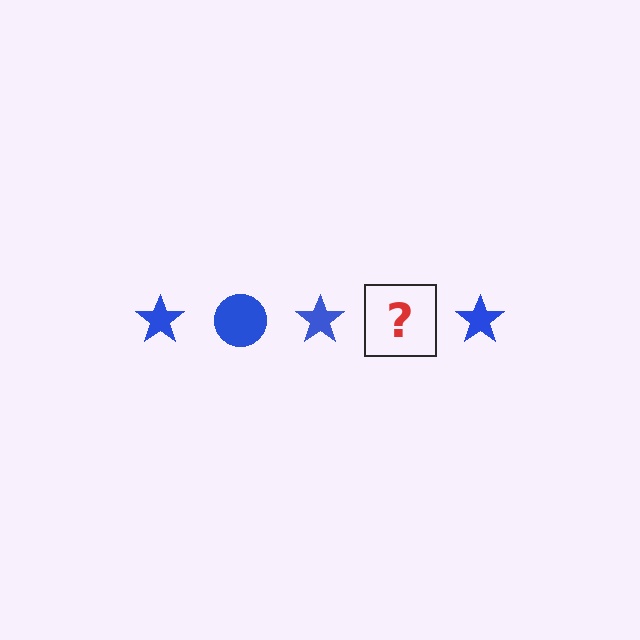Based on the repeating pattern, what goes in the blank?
The blank should be a blue circle.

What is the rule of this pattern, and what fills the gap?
The rule is that the pattern cycles through star, circle shapes in blue. The gap should be filled with a blue circle.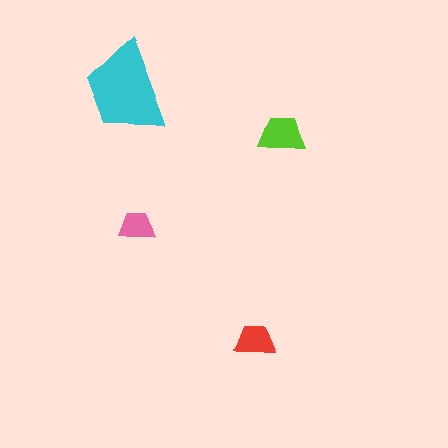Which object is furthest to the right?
The lime trapezoid is rightmost.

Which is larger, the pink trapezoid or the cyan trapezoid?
The cyan one.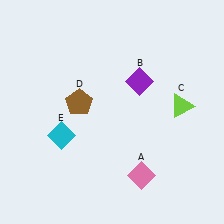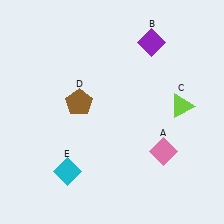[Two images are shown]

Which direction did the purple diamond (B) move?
The purple diamond (B) moved up.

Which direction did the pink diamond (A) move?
The pink diamond (A) moved up.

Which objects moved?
The objects that moved are: the pink diamond (A), the purple diamond (B), the cyan diamond (E).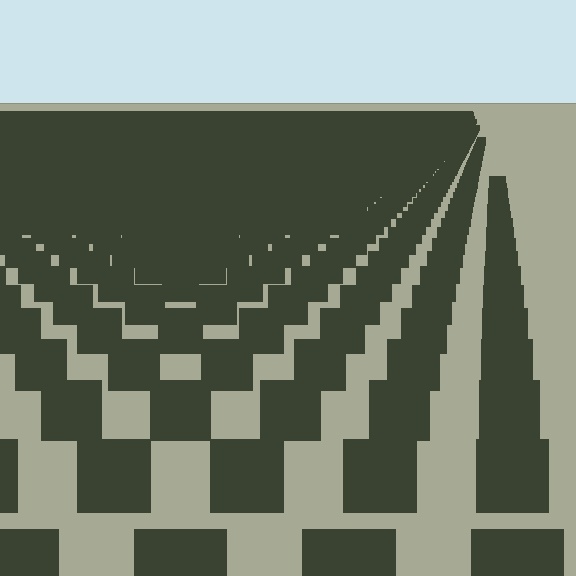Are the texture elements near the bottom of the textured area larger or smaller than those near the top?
Larger. Near the bottom, elements are closer to the viewer and appear at a bigger on-screen size.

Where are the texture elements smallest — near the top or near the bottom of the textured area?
Near the top.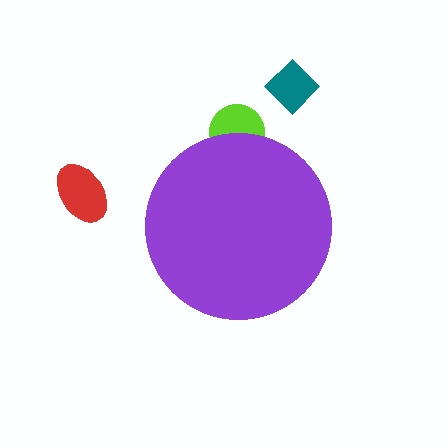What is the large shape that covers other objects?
A purple circle.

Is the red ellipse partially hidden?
No, the red ellipse is fully visible.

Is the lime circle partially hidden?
Yes, the lime circle is partially hidden behind the purple circle.